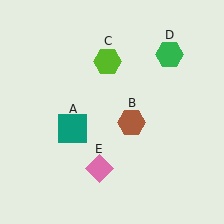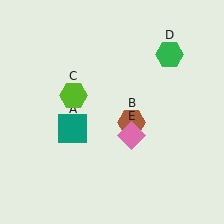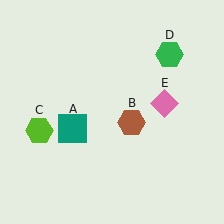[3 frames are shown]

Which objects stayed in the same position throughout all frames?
Teal square (object A) and brown hexagon (object B) and green hexagon (object D) remained stationary.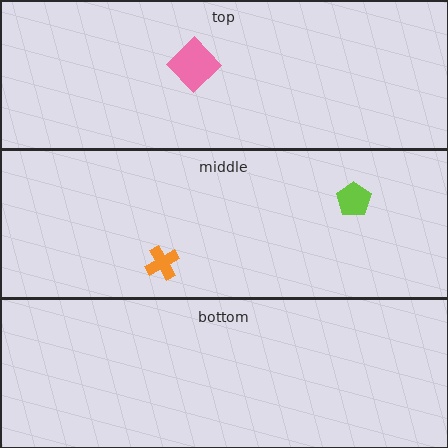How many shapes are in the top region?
1.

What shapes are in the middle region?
The orange cross, the lime pentagon.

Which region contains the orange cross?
The middle region.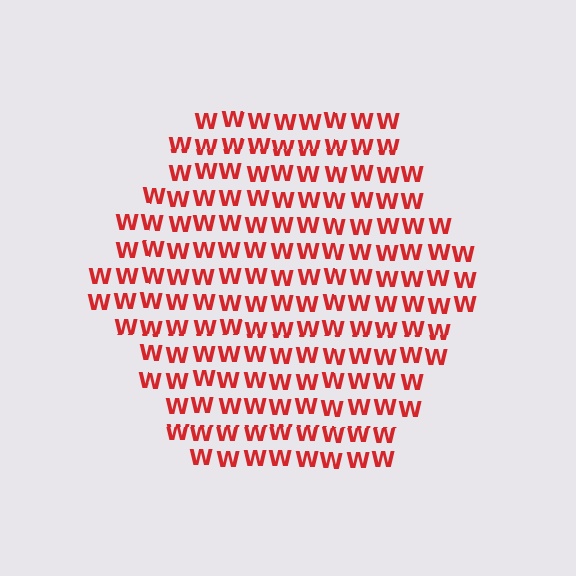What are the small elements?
The small elements are letter W's.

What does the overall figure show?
The overall figure shows a hexagon.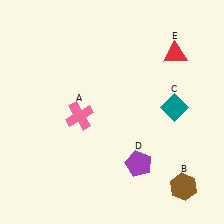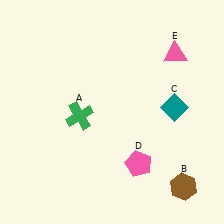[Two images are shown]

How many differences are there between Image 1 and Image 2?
There are 3 differences between the two images.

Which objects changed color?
A changed from pink to green. D changed from purple to pink. E changed from red to pink.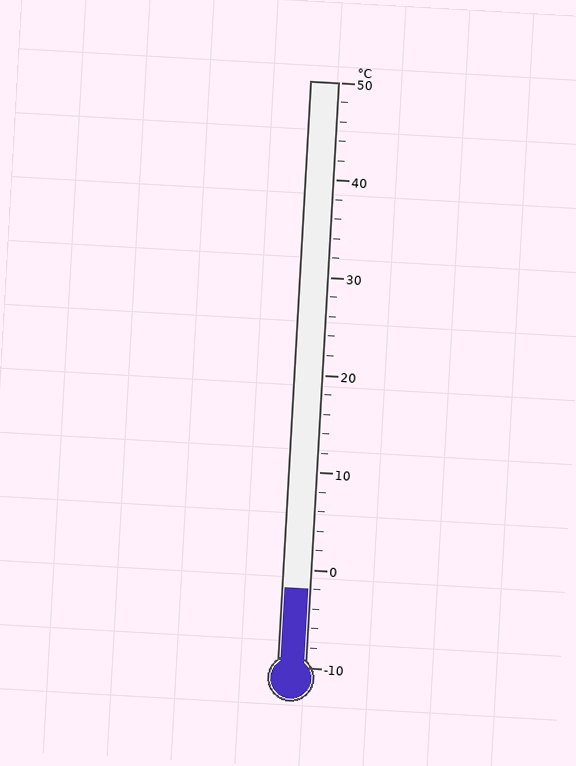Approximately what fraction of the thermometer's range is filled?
The thermometer is filled to approximately 15% of its range.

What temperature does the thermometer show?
The thermometer shows approximately -2°C.